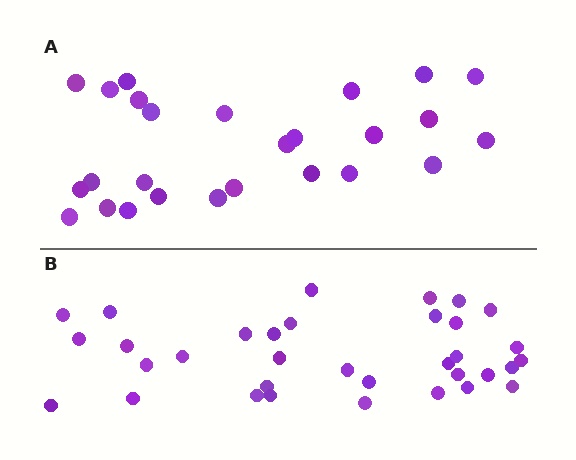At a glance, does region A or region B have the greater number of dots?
Region B (the bottom region) has more dots.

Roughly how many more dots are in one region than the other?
Region B has roughly 8 or so more dots than region A.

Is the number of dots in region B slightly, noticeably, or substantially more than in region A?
Region B has noticeably more, but not dramatically so. The ratio is roughly 1.3 to 1.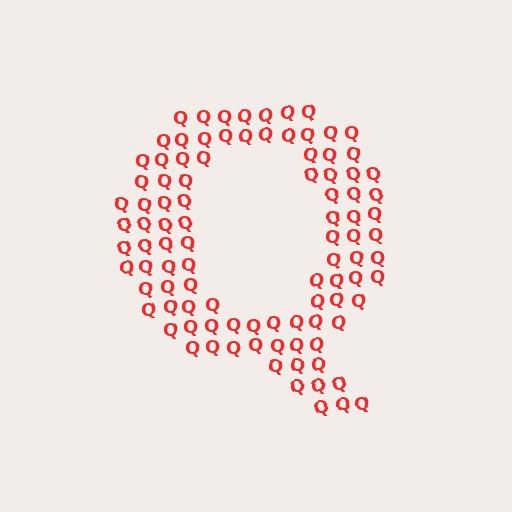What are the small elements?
The small elements are letter Q's.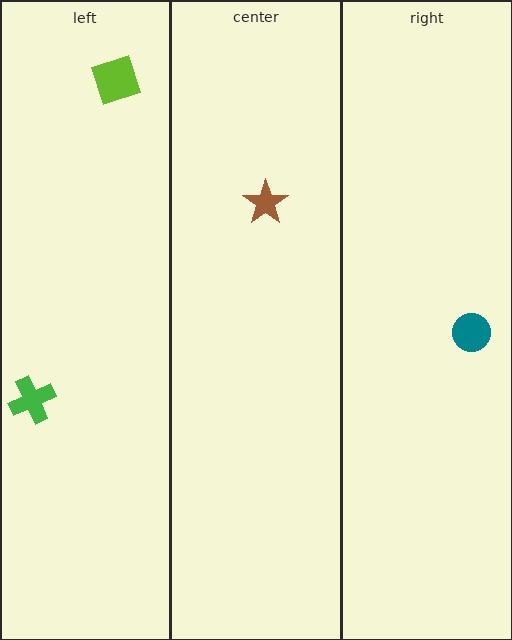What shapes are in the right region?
The teal circle.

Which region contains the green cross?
The left region.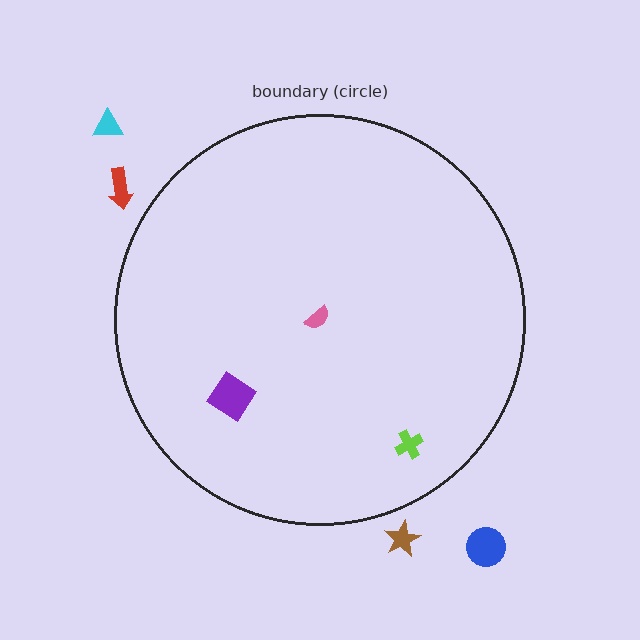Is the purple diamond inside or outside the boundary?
Inside.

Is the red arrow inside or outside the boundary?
Outside.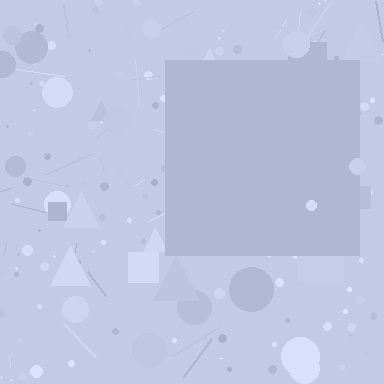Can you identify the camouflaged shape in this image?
The camouflaged shape is a square.